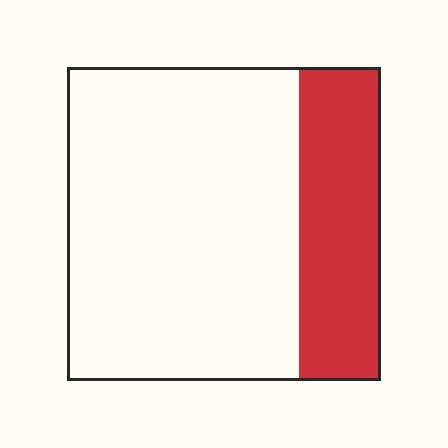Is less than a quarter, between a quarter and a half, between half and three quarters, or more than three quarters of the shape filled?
Between a quarter and a half.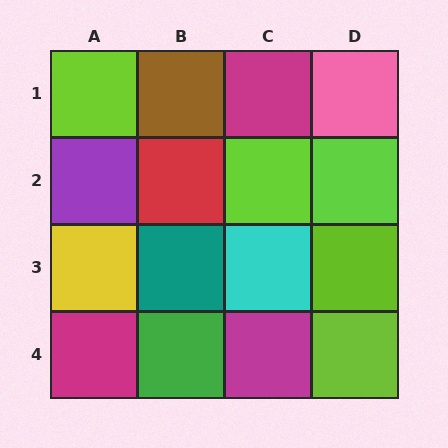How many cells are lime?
5 cells are lime.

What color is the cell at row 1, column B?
Brown.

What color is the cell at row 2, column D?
Lime.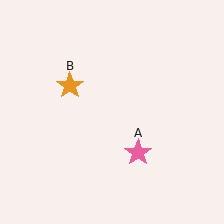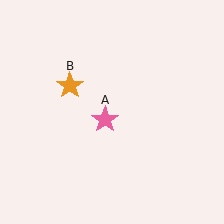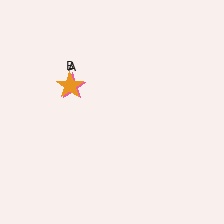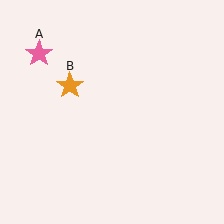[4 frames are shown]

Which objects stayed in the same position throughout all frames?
Orange star (object B) remained stationary.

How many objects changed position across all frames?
1 object changed position: pink star (object A).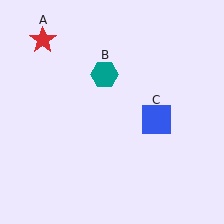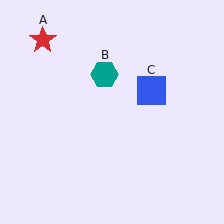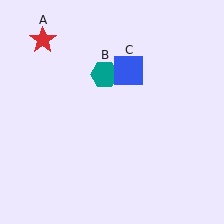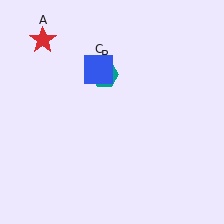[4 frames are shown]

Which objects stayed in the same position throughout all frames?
Red star (object A) and teal hexagon (object B) remained stationary.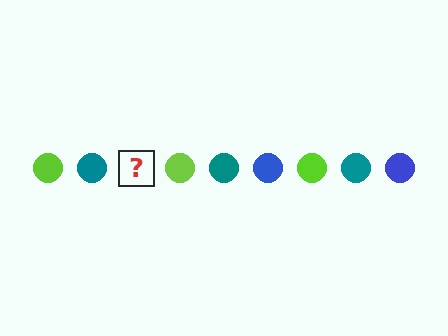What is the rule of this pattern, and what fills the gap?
The rule is that the pattern cycles through lime, teal, blue circles. The gap should be filled with a blue circle.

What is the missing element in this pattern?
The missing element is a blue circle.